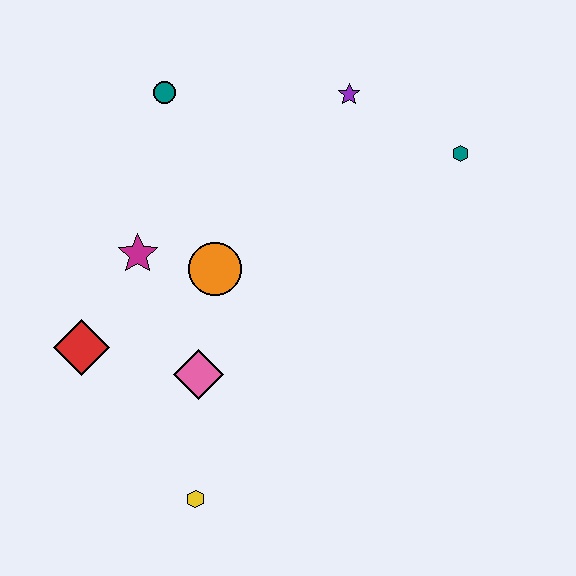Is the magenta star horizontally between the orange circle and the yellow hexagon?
No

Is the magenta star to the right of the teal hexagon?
No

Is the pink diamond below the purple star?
Yes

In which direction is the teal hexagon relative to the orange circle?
The teal hexagon is to the right of the orange circle.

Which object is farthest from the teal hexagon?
The yellow hexagon is farthest from the teal hexagon.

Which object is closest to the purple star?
The teal hexagon is closest to the purple star.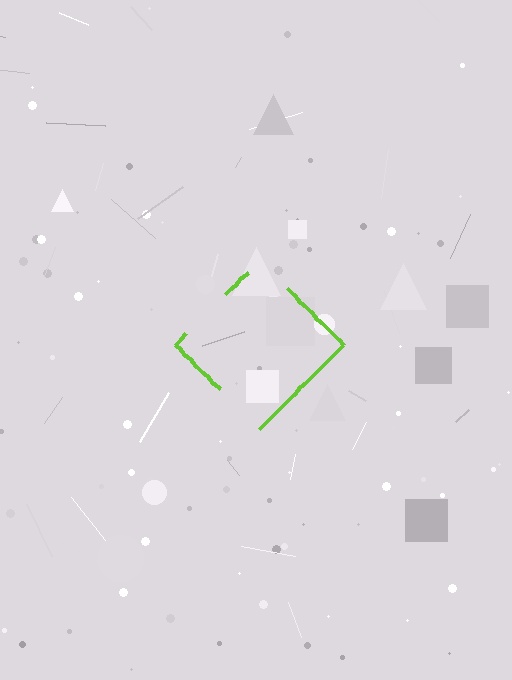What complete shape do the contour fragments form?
The contour fragments form a diamond.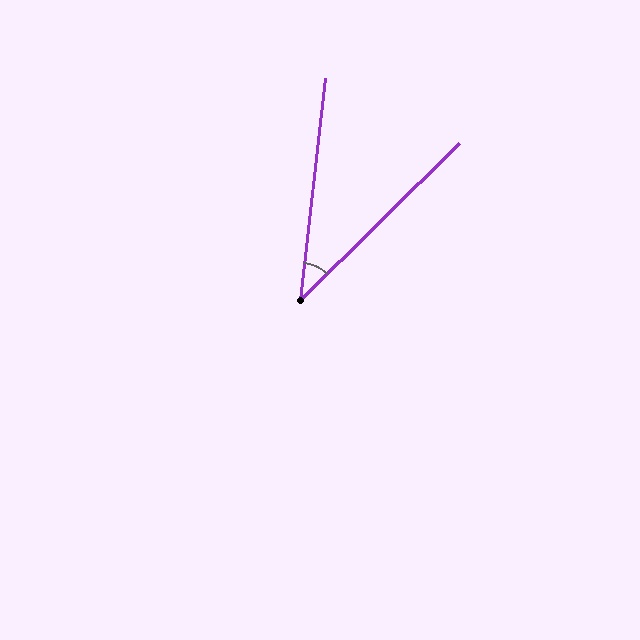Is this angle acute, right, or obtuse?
It is acute.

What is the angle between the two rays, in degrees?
Approximately 39 degrees.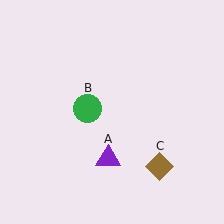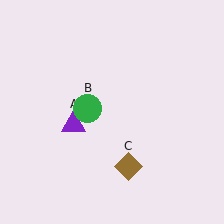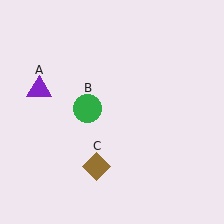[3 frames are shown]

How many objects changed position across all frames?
2 objects changed position: purple triangle (object A), brown diamond (object C).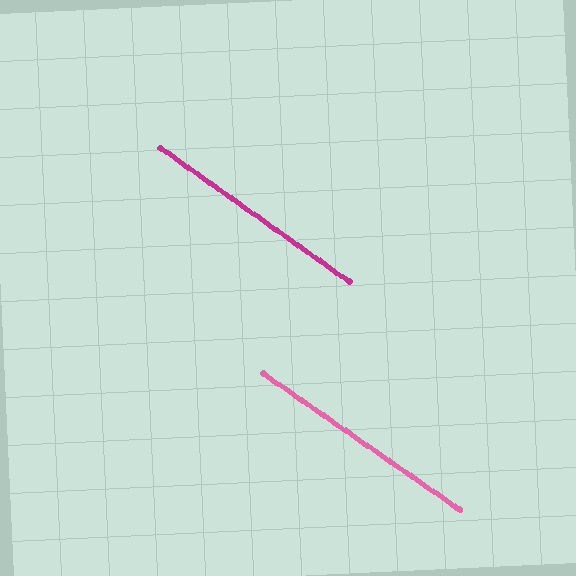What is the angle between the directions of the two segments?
Approximately 1 degree.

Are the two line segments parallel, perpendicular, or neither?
Parallel — their directions differ by only 0.6°.